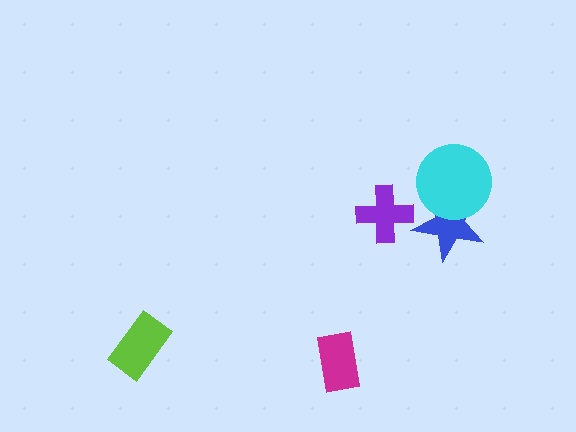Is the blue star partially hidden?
Yes, it is partially covered by another shape.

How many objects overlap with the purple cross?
0 objects overlap with the purple cross.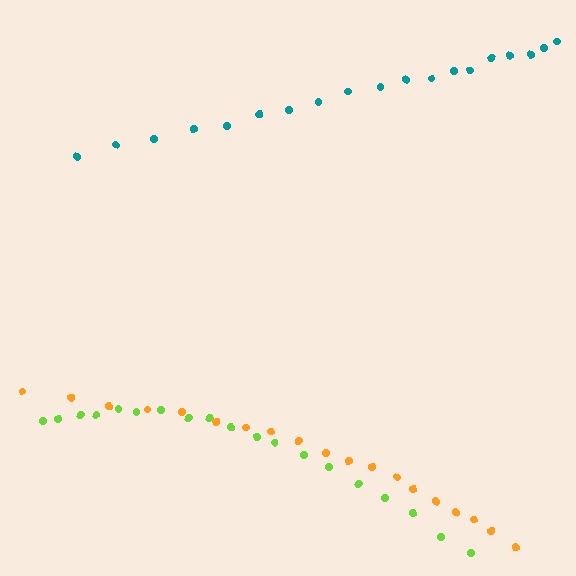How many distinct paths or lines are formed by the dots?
There are 3 distinct paths.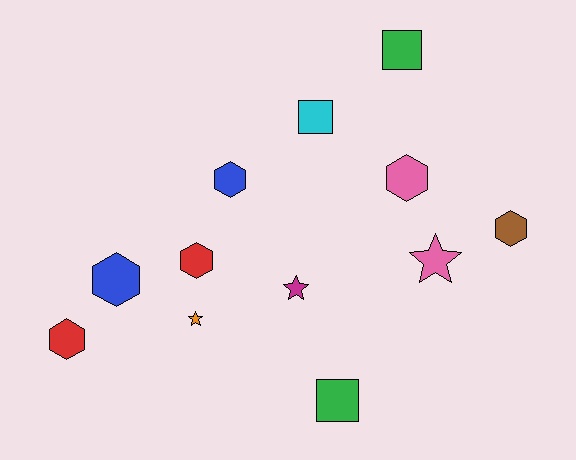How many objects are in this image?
There are 12 objects.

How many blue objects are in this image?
There are 2 blue objects.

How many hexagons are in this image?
There are 6 hexagons.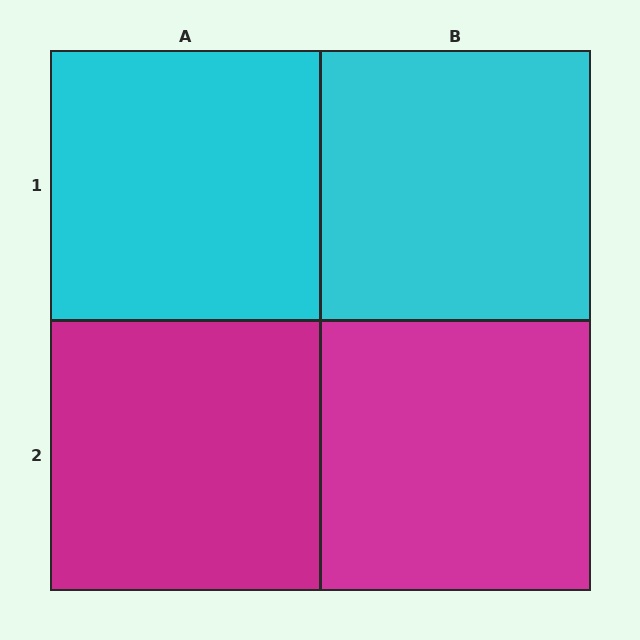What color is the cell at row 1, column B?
Cyan.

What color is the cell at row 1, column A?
Cyan.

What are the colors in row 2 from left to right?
Magenta, magenta.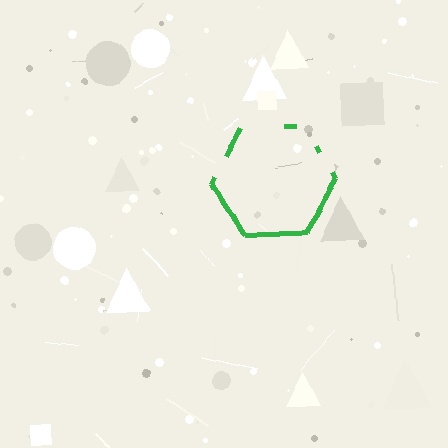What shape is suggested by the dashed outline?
The dashed outline suggests a hexagon.